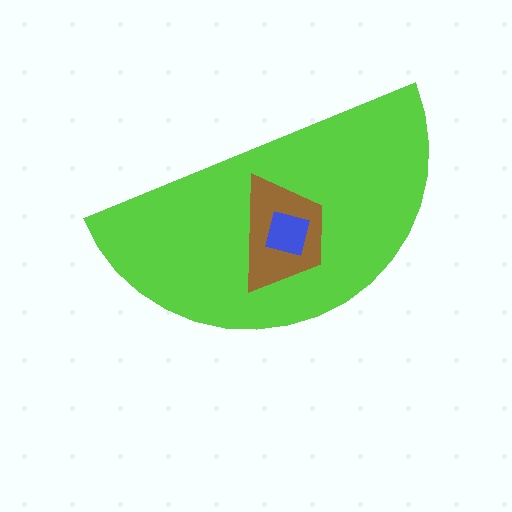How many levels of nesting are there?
3.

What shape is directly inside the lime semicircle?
The brown trapezoid.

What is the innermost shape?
The blue square.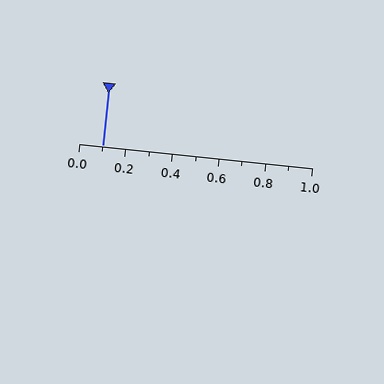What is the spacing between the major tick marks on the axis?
The major ticks are spaced 0.2 apart.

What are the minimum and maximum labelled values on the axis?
The axis runs from 0.0 to 1.0.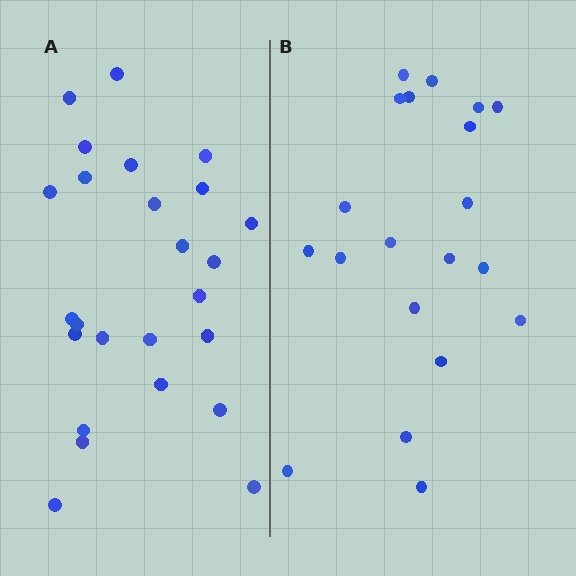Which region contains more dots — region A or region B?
Region A (the left region) has more dots.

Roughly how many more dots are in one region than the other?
Region A has about 5 more dots than region B.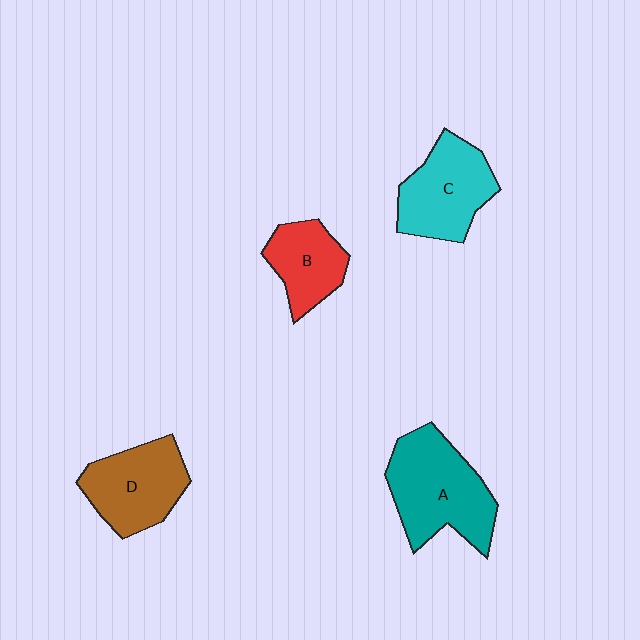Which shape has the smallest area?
Shape B (red).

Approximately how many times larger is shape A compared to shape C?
Approximately 1.2 times.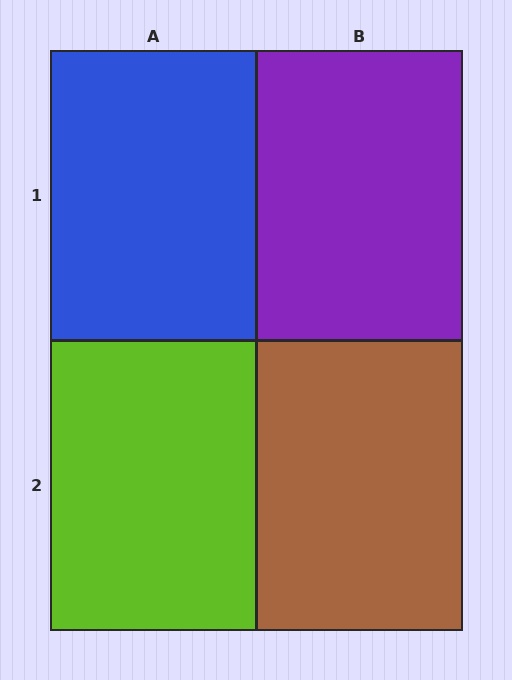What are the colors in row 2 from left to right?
Lime, brown.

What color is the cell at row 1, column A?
Blue.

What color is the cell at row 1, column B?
Purple.